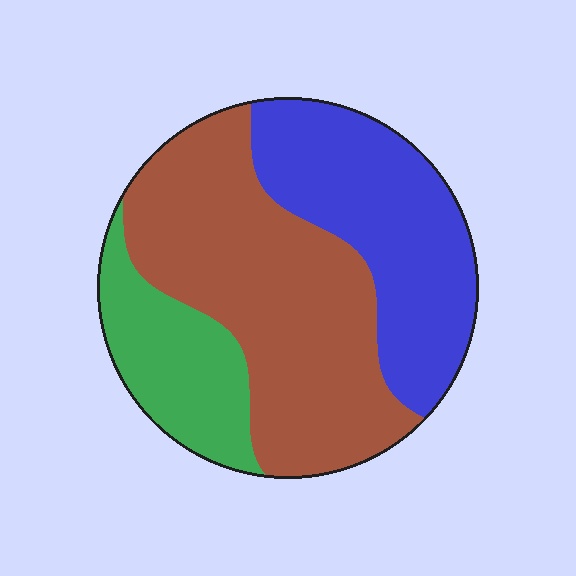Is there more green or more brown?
Brown.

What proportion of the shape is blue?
Blue takes up about one third (1/3) of the shape.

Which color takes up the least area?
Green, at roughly 20%.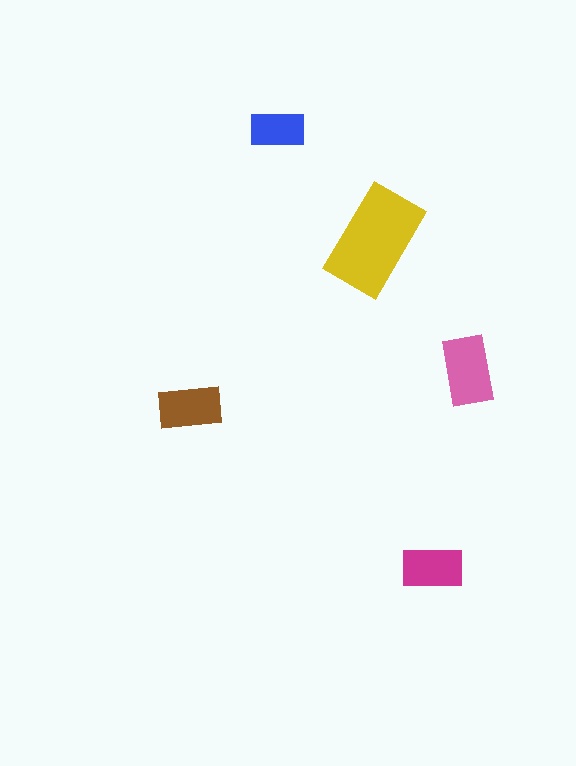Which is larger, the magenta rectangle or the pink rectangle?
The pink one.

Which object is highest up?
The blue rectangle is topmost.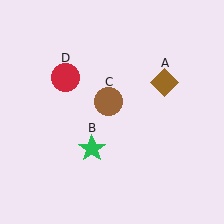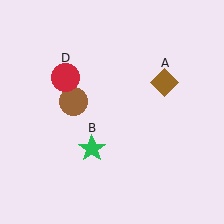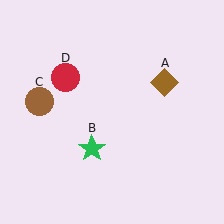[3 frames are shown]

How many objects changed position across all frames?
1 object changed position: brown circle (object C).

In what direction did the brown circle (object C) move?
The brown circle (object C) moved left.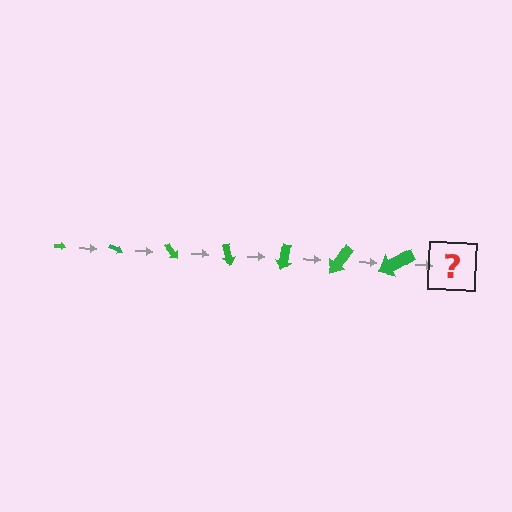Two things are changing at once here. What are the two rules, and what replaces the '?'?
The two rules are that the arrow grows larger each step and it rotates 25 degrees each step. The '?' should be an arrow, larger than the previous one and rotated 175 degrees from the start.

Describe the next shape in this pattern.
It should be an arrow, larger than the previous one and rotated 175 degrees from the start.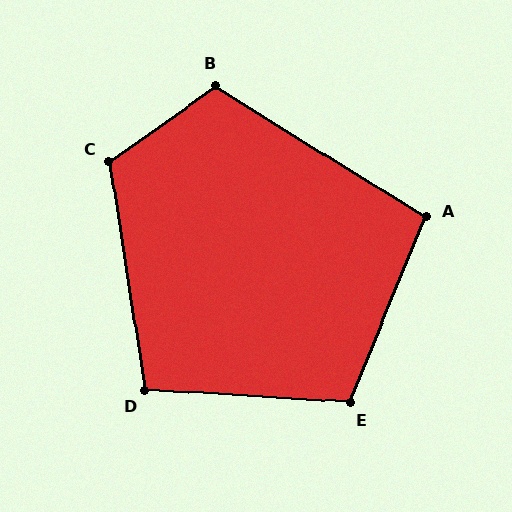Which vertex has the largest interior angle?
C, at approximately 117 degrees.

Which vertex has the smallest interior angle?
A, at approximately 100 degrees.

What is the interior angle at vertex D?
Approximately 102 degrees (obtuse).